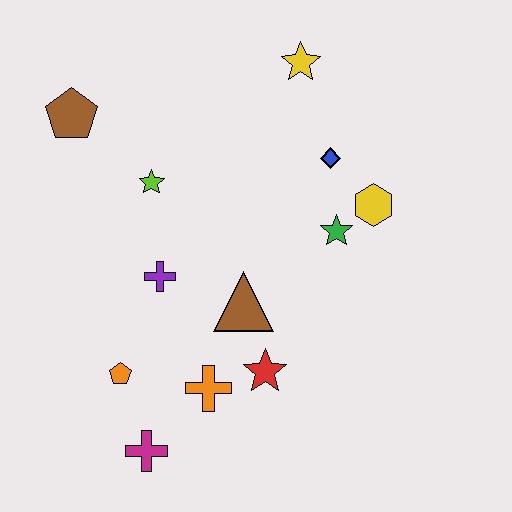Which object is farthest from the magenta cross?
The yellow star is farthest from the magenta cross.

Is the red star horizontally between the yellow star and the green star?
No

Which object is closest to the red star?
The orange cross is closest to the red star.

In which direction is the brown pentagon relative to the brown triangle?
The brown pentagon is above the brown triangle.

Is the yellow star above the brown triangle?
Yes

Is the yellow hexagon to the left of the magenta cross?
No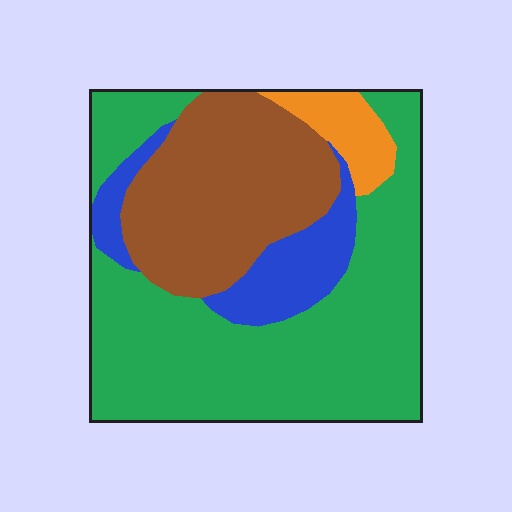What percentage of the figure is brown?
Brown takes up about one quarter (1/4) of the figure.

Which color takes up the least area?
Orange, at roughly 5%.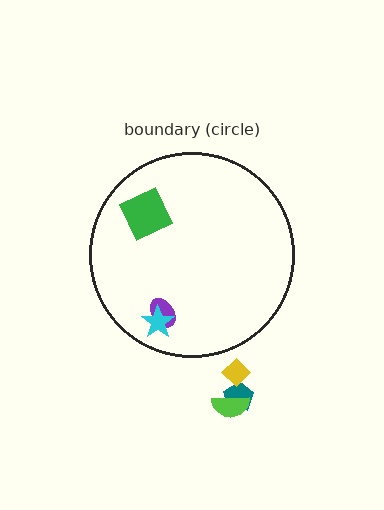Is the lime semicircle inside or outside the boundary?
Outside.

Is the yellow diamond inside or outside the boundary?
Outside.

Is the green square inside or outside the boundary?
Inside.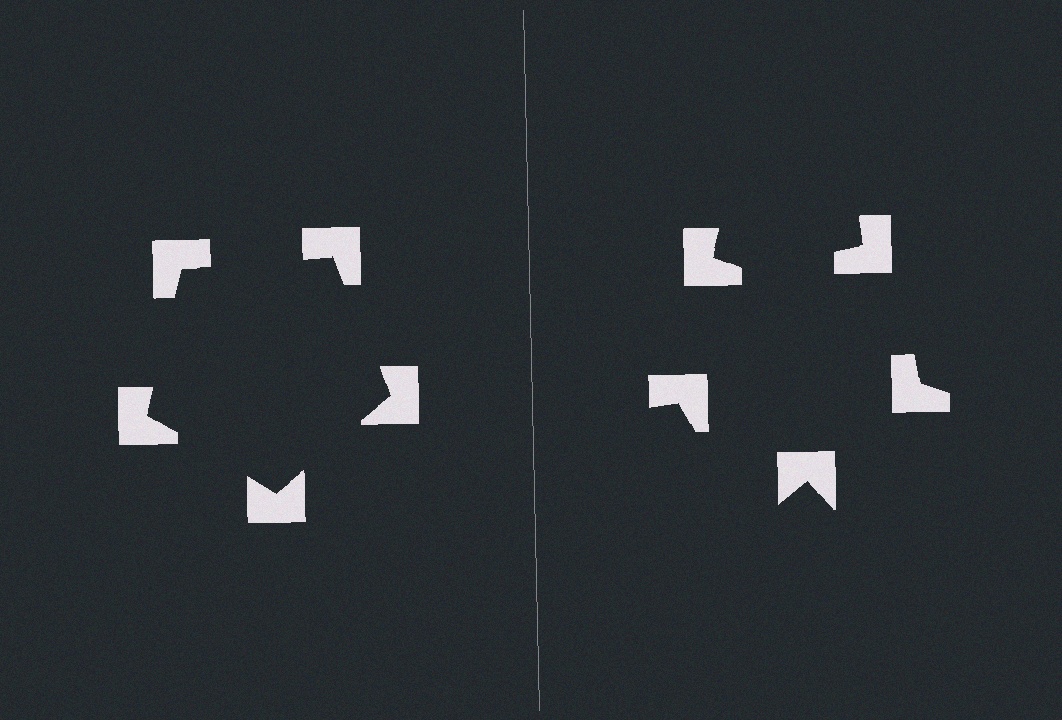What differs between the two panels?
The notched squares are positioned identically on both sides; only the wedge orientations differ. On the left they align to a pentagon; on the right they are misaligned.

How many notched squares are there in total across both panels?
10 — 5 on each side.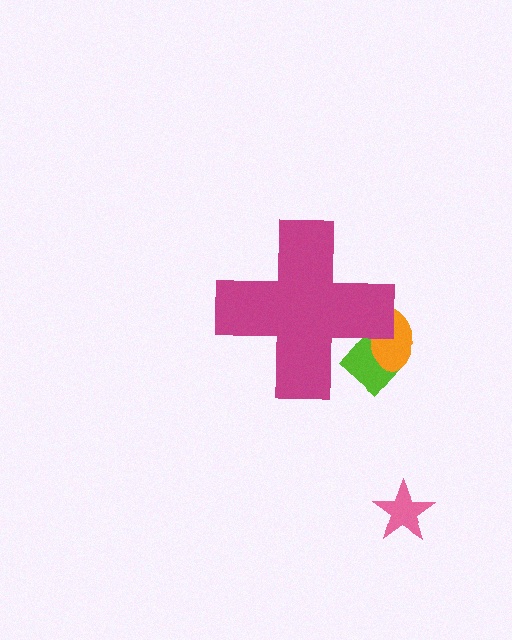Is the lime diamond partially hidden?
Yes, the lime diamond is partially hidden behind the magenta cross.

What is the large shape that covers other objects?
A magenta cross.